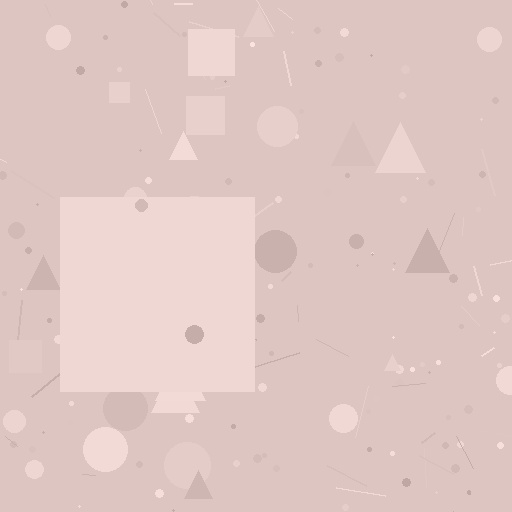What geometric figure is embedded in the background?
A square is embedded in the background.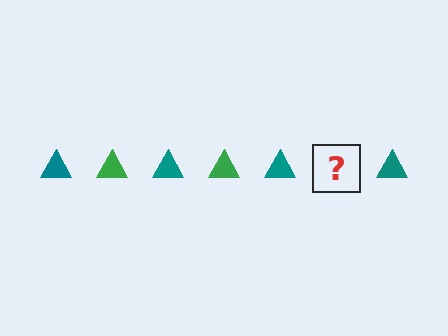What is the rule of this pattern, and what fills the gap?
The rule is that the pattern cycles through teal, green triangles. The gap should be filled with a green triangle.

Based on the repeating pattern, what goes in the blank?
The blank should be a green triangle.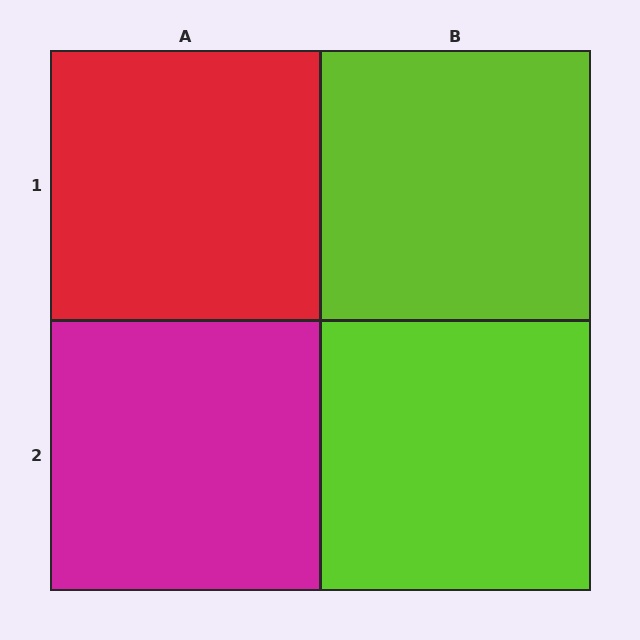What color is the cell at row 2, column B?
Lime.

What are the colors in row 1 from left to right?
Red, lime.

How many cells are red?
1 cell is red.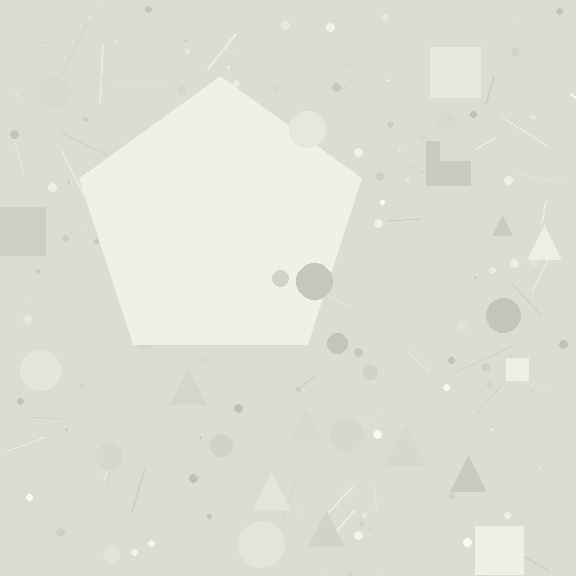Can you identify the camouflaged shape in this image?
The camouflaged shape is a pentagon.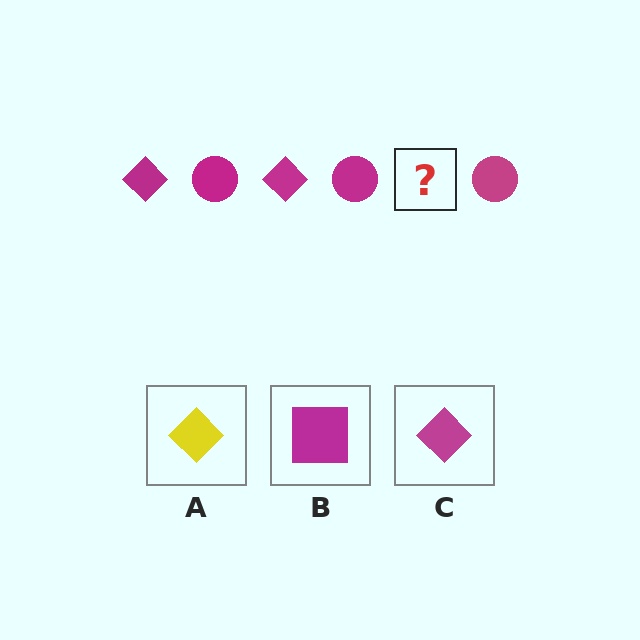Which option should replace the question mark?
Option C.